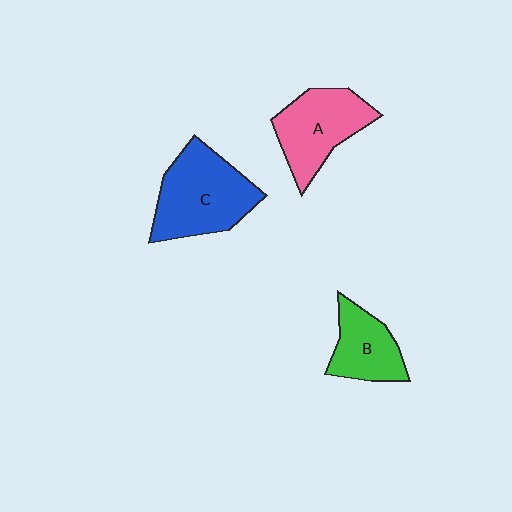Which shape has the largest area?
Shape C (blue).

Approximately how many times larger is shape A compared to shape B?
Approximately 1.3 times.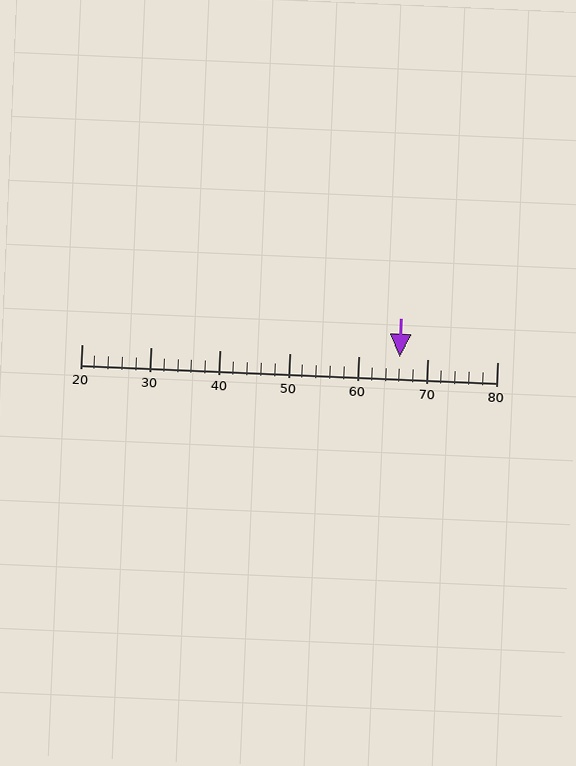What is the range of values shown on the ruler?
The ruler shows values from 20 to 80.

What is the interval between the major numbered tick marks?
The major tick marks are spaced 10 units apart.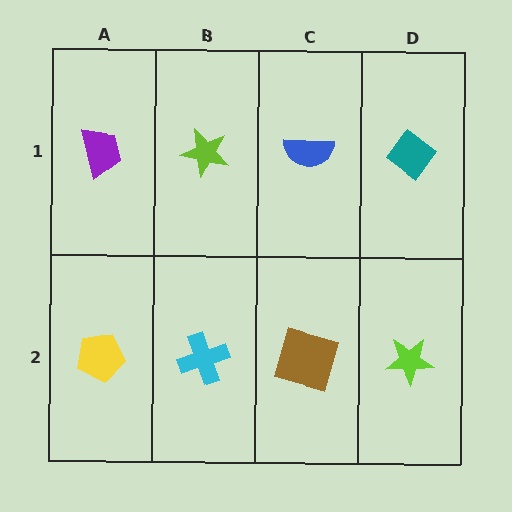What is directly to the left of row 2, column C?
A cyan cross.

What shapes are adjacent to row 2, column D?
A teal diamond (row 1, column D), a brown square (row 2, column C).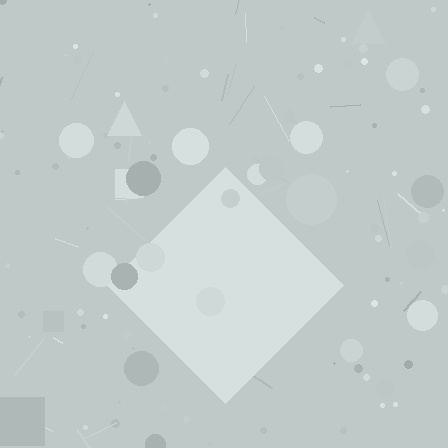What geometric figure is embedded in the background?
A diamond is embedded in the background.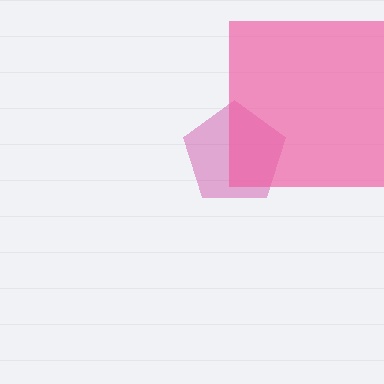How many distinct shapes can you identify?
There are 2 distinct shapes: a magenta pentagon, a pink square.